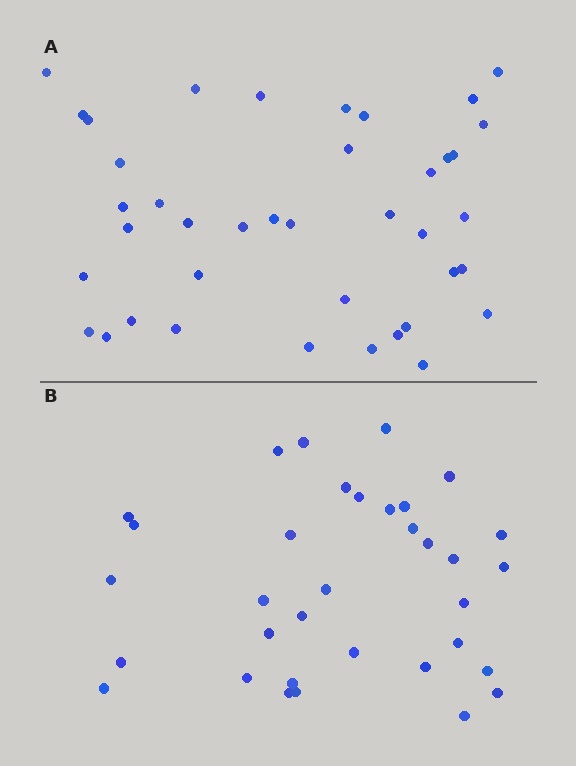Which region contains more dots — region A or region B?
Region A (the top region) has more dots.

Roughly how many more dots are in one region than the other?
Region A has about 6 more dots than region B.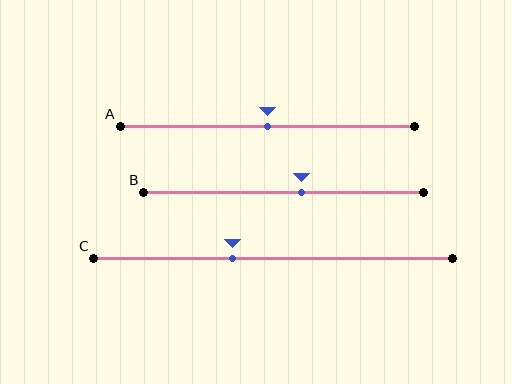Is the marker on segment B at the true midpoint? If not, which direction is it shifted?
No, the marker on segment B is shifted to the right by about 6% of the segment length.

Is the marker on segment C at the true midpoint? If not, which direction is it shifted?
No, the marker on segment C is shifted to the left by about 11% of the segment length.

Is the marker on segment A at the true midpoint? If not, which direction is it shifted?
Yes, the marker on segment A is at the true midpoint.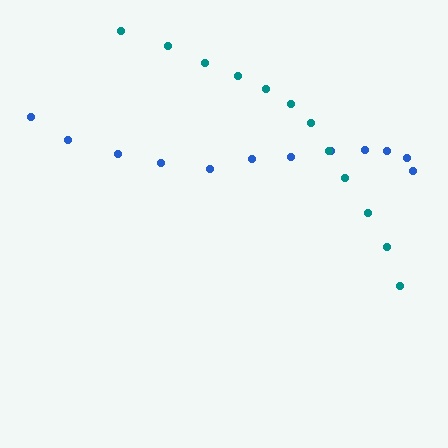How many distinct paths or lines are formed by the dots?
There are 2 distinct paths.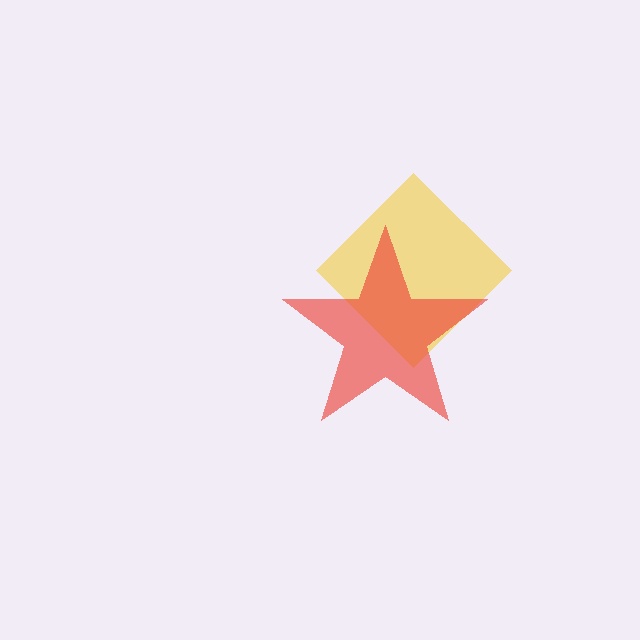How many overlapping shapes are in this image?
There are 2 overlapping shapes in the image.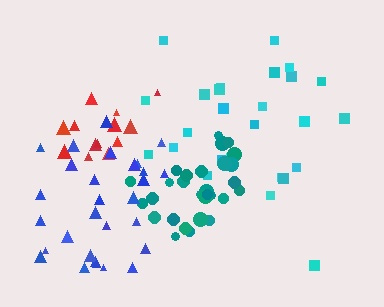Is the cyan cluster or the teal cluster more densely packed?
Teal.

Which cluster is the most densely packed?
Teal.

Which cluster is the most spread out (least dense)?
Cyan.